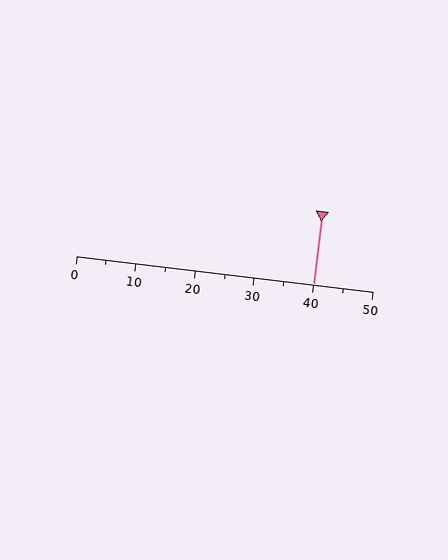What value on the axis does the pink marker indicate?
The marker indicates approximately 40.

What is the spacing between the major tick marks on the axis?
The major ticks are spaced 10 apart.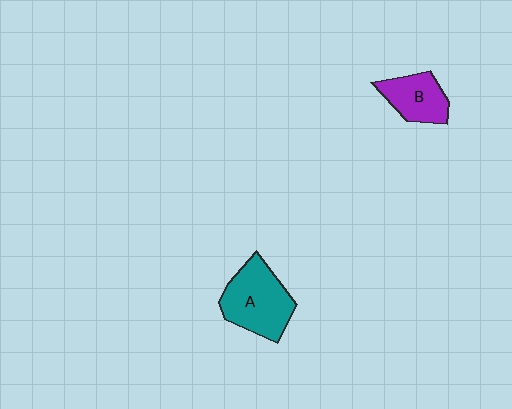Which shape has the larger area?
Shape A (teal).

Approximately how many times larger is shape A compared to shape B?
Approximately 1.6 times.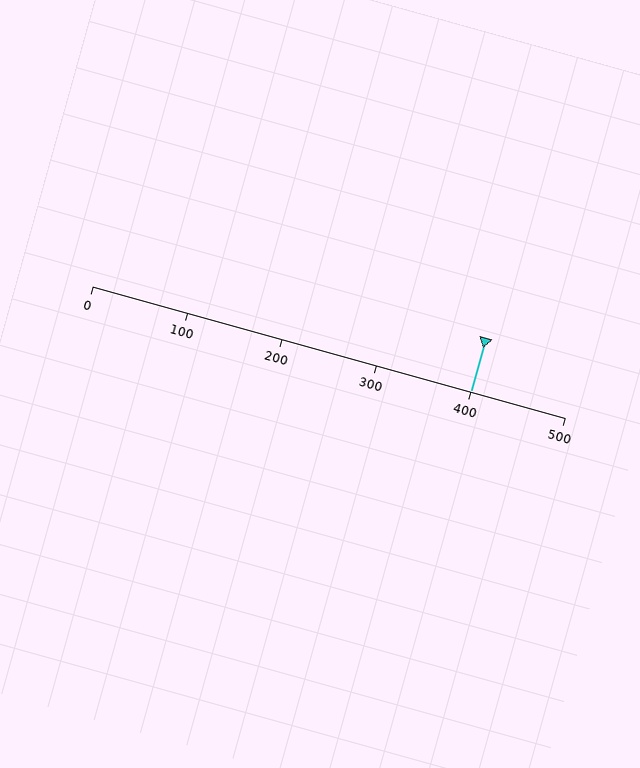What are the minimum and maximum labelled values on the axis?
The axis runs from 0 to 500.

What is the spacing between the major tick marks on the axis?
The major ticks are spaced 100 apart.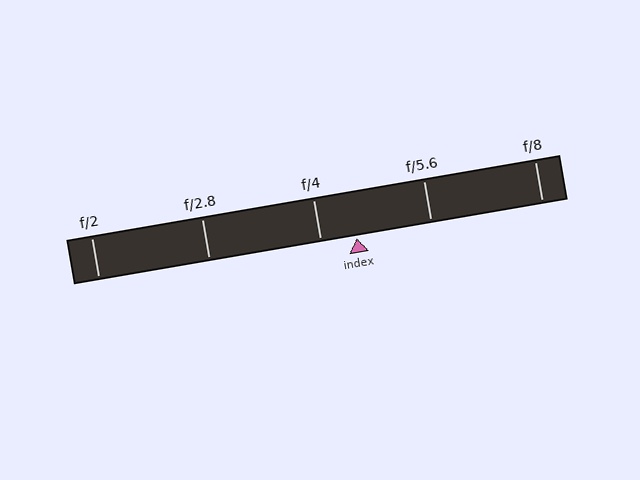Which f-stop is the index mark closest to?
The index mark is closest to f/4.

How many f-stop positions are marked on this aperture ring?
There are 5 f-stop positions marked.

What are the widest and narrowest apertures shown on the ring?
The widest aperture shown is f/2 and the narrowest is f/8.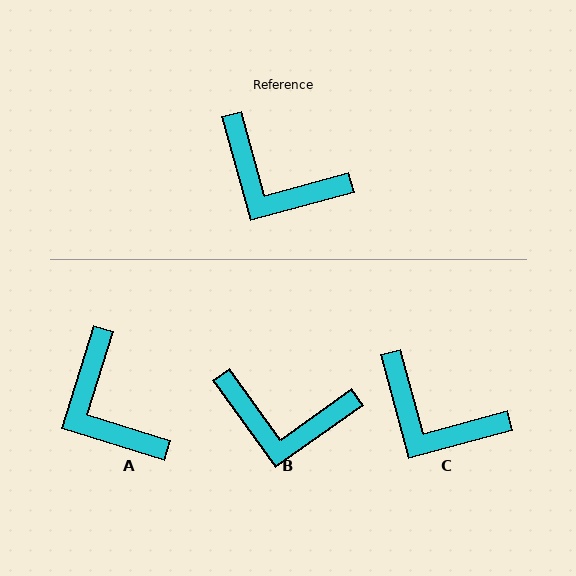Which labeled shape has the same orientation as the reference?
C.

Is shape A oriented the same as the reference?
No, it is off by about 32 degrees.